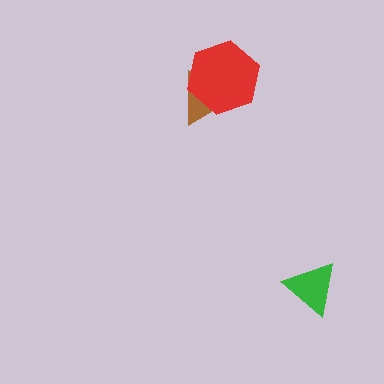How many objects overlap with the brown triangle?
1 object overlaps with the brown triangle.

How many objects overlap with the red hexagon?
1 object overlaps with the red hexagon.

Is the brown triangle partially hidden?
Yes, it is partially covered by another shape.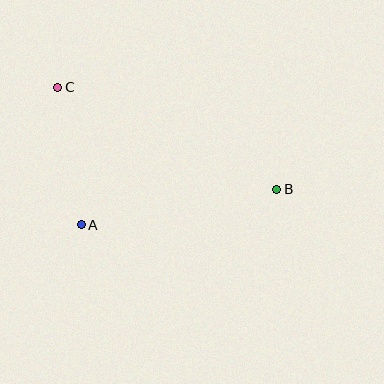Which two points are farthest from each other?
Points B and C are farthest from each other.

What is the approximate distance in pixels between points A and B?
The distance between A and B is approximately 199 pixels.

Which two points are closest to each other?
Points A and C are closest to each other.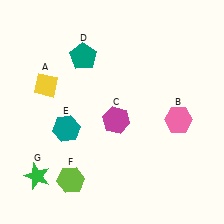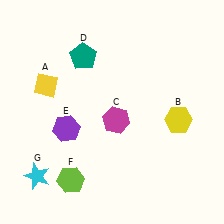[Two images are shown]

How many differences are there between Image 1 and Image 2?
There are 3 differences between the two images.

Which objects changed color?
B changed from pink to yellow. E changed from teal to purple. G changed from green to cyan.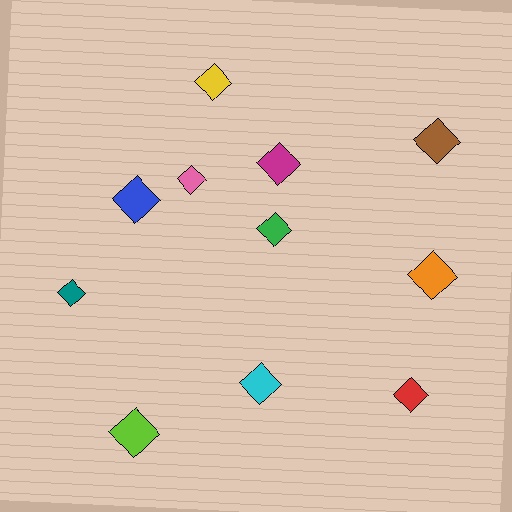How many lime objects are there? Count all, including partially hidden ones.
There is 1 lime object.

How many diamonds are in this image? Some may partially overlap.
There are 11 diamonds.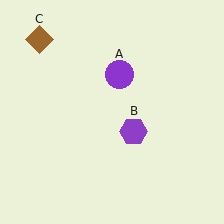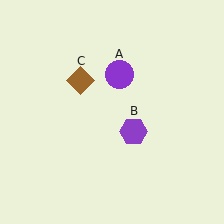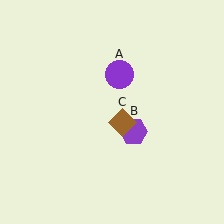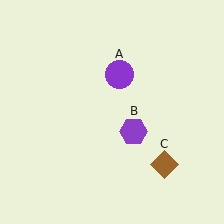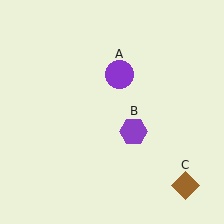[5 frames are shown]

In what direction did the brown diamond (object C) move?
The brown diamond (object C) moved down and to the right.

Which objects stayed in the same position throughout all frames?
Purple circle (object A) and purple hexagon (object B) remained stationary.